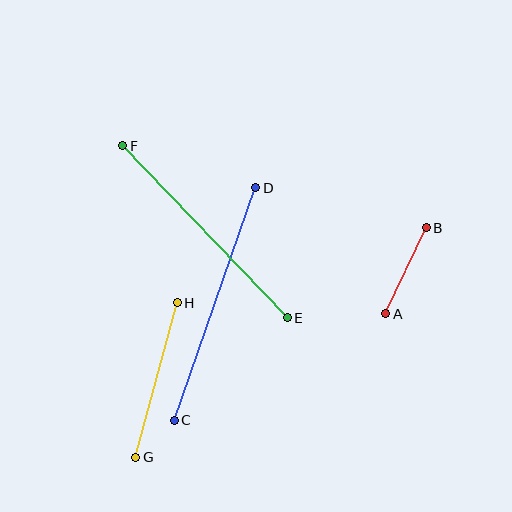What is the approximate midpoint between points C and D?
The midpoint is at approximately (215, 304) pixels.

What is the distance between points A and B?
The distance is approximately 95 pixels.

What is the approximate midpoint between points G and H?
The midpoint is at approximately (156, 380) pixels.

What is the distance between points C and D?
The distance is approximately 246 pixels.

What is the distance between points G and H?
The distance is approximately 160 pixels.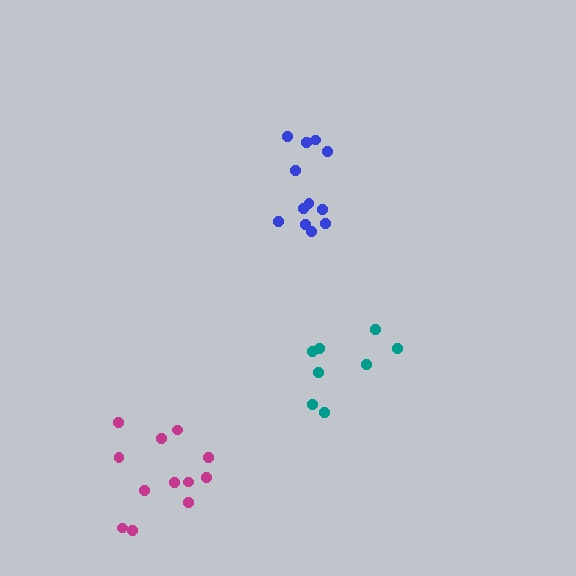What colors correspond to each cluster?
The clusters are colored: teal, blue, magenta.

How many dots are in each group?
Group 1: 8 dots, Group 2: 12 dots, Group 3: 12 dots (32 total).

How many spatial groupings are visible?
There are 3 spatial groupings.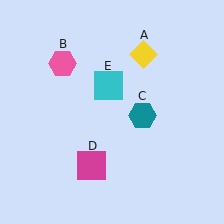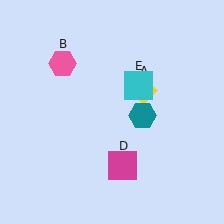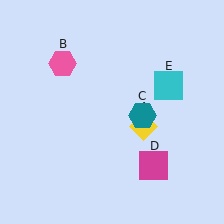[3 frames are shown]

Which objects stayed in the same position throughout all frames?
Pink hexagon (object B) and teal hexagon (object C) remained stationary.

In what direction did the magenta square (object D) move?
The magenta square (object D) moved right.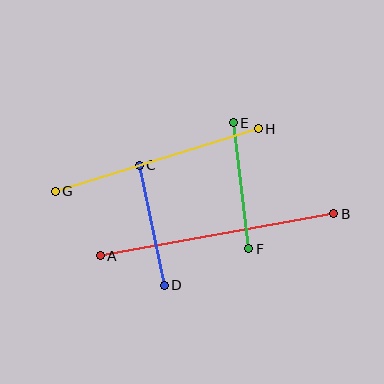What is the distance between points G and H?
The distance is approximately 212 pixels.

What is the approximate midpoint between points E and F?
The midpoint is at approximately (241, 186) pixels.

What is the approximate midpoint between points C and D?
The midpoint is at approximately (152, 225) pixels.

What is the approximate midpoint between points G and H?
The midpoint is at approximately (157, 160) pixels.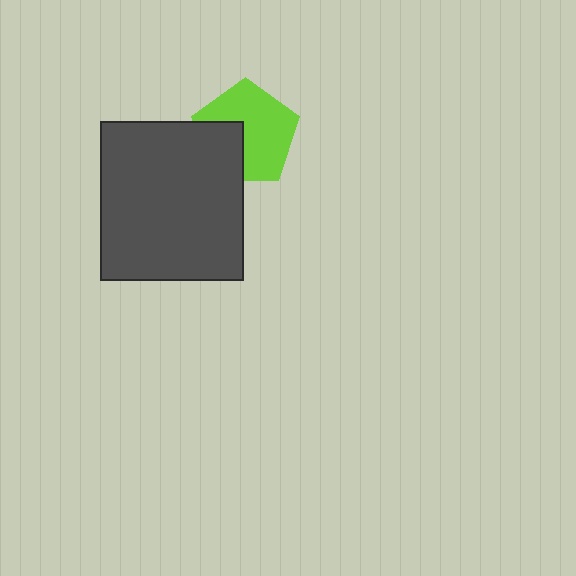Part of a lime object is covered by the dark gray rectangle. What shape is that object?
It is a pentagon.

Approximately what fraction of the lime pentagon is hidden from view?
Roughly 32% of the lime pentagon is hidden behind the dark gray rectangle.